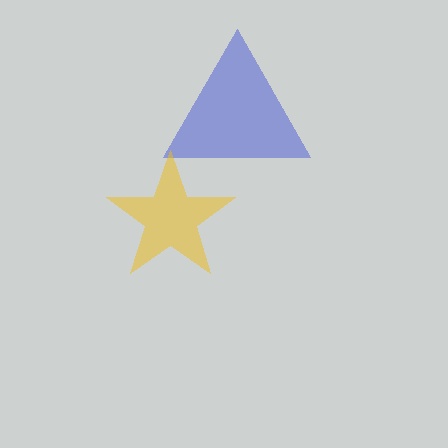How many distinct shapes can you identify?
There are 2 distinct shapes: a blue triangle, a yellow star.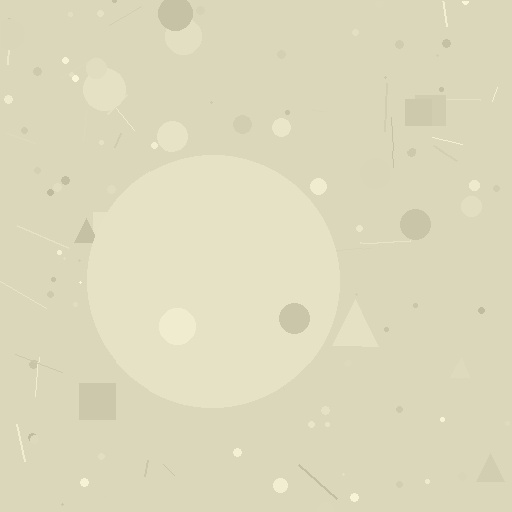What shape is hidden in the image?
A circle is hidden in the image.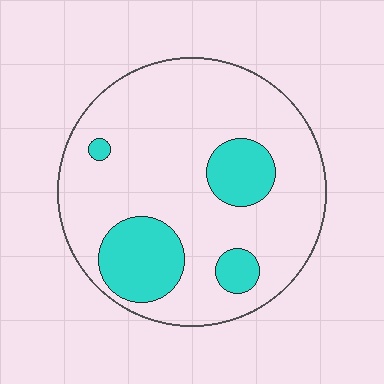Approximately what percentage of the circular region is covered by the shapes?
Approximately 20%.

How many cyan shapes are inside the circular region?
4.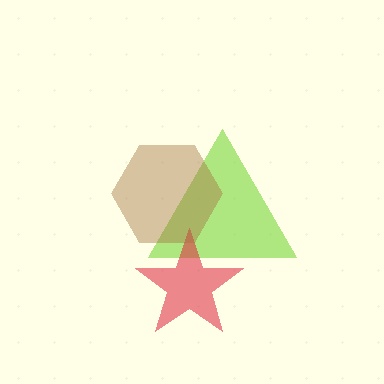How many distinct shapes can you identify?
There are 3 distinct shapes: a lime triangle, a red star, a brown hexagon.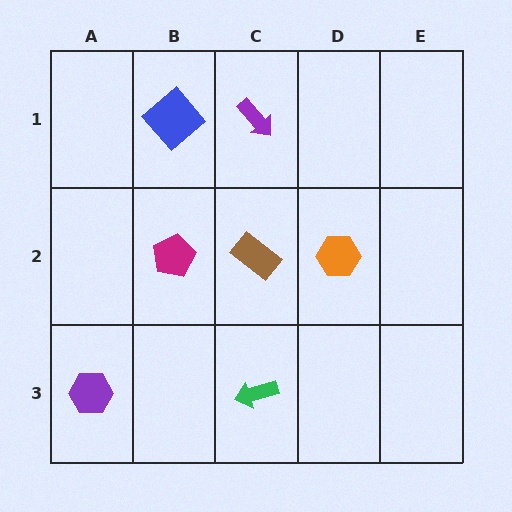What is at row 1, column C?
A purple arrow.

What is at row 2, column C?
A brown rectangle.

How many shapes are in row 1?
2 shapes.